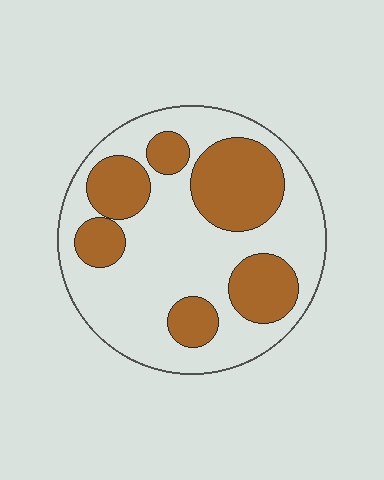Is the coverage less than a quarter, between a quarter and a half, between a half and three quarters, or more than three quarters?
Between a quarter and a half.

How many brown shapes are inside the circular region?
6.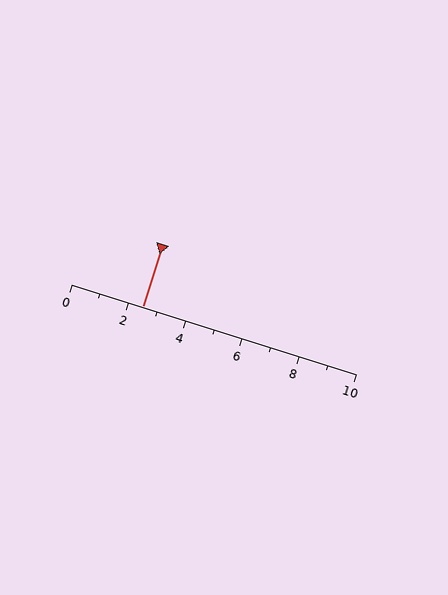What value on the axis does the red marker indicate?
The marker indicates approximately 2.5.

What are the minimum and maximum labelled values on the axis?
The axis runs from 0 to 10.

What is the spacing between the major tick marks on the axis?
The major ticks are spaced 2 apart.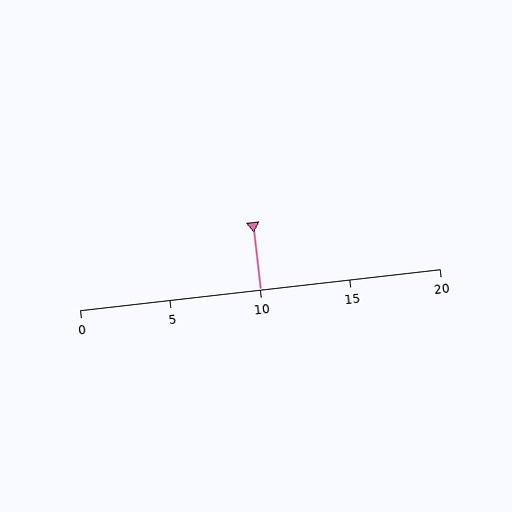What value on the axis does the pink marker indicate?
The marker indicates approximately 10.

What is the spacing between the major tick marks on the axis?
The major ticks are spaced 5 apart.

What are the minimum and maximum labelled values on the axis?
The axis runs from 0 to 20.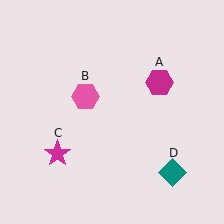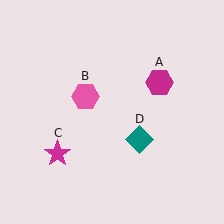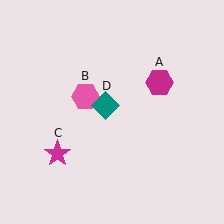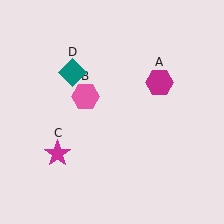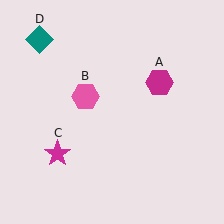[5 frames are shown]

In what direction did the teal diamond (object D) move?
The teal diamond (object D) moved up and to the left.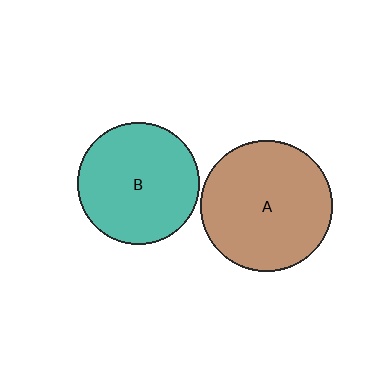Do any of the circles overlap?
No, none of the circles overlap.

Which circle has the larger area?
Circle A (brown).